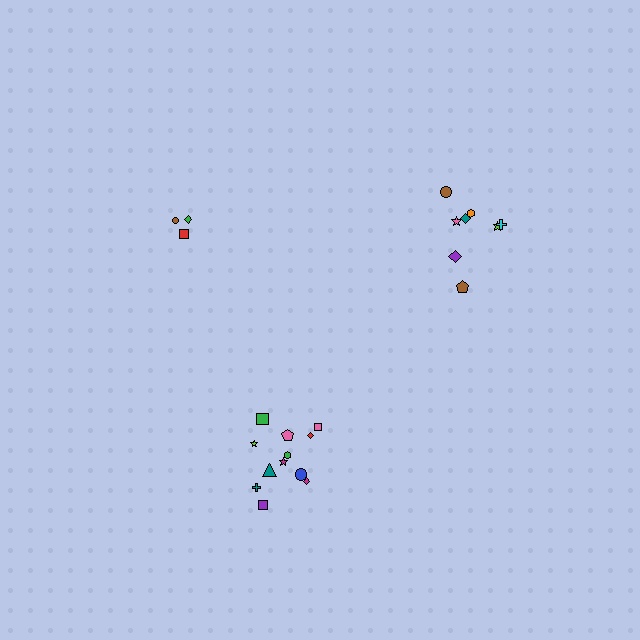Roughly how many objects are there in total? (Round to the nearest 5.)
Roughly 25 objects in total.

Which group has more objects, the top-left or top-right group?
The top-right group.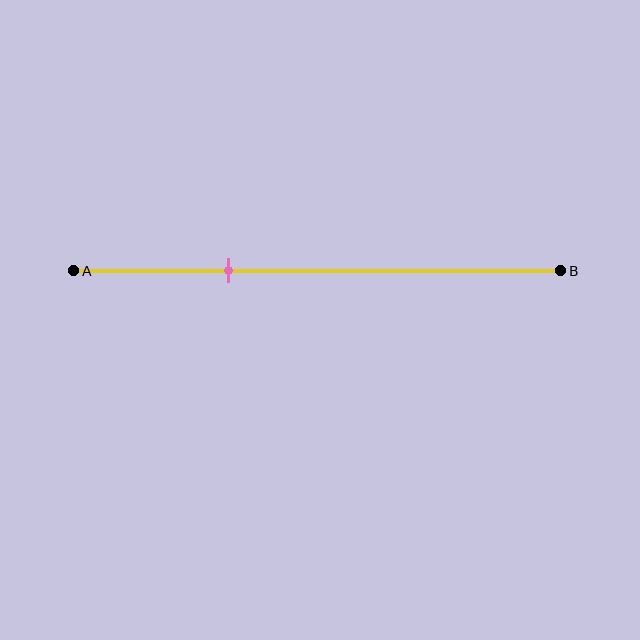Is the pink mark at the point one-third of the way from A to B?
Yes, the mark is approximately at the one-third point.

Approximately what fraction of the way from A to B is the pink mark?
The pink mark is approximately 30% of the way from A to B.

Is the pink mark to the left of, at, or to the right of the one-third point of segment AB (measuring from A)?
The pink mark is approximately at the one-third point of segment AB.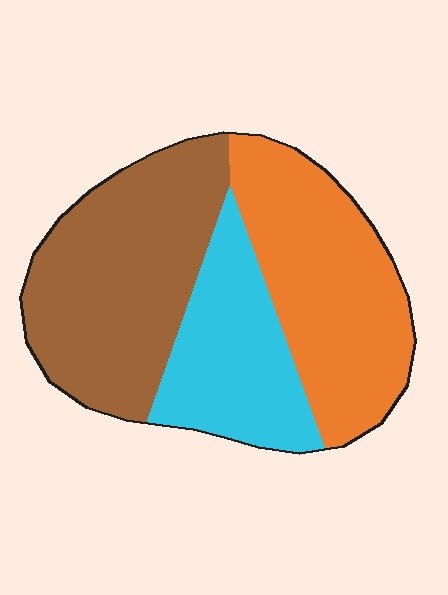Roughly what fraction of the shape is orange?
Orange covers 36% of the shape.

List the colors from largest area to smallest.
From largest to smallest: brown, orange, cyan.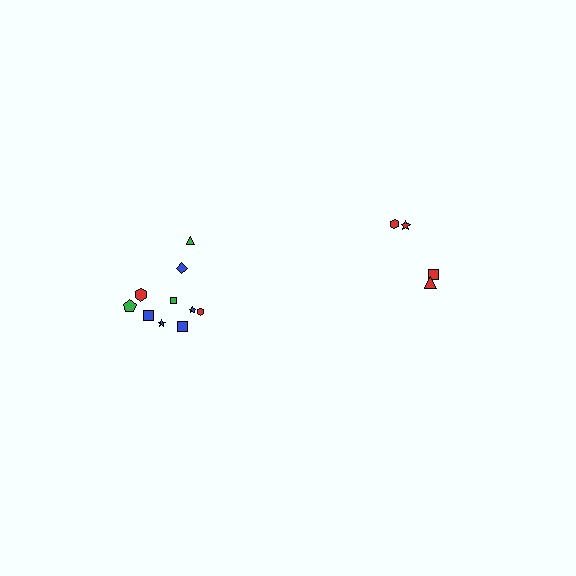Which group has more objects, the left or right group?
The left group.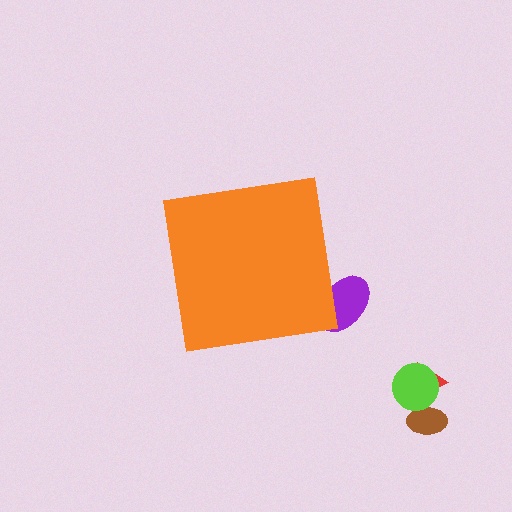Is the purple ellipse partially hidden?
Yes, the purple ellipse is partially hidden behind the orange square.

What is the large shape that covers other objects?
An orange square.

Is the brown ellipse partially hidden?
No, the brown ellipse is fully visible.